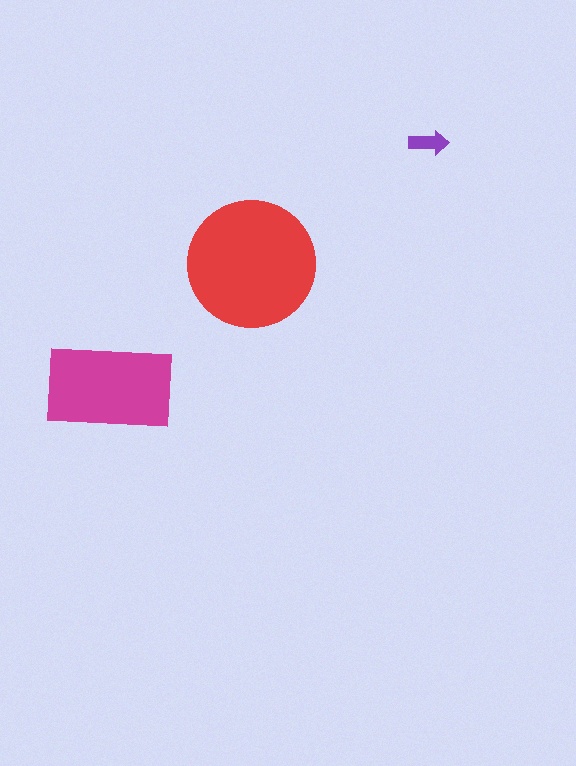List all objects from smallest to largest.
The purple arrow, the magenta rectangle, the red circle.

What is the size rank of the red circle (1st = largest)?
1st.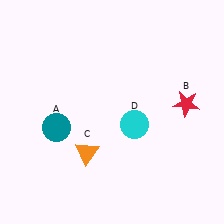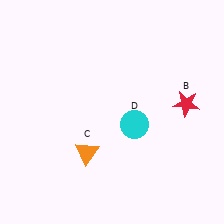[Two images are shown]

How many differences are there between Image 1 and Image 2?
There is 1 difference between the two images.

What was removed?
The teal circle (A) was removed in Image 2.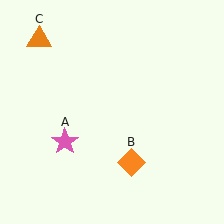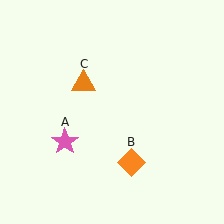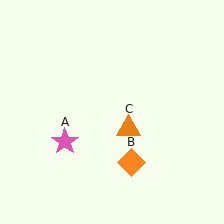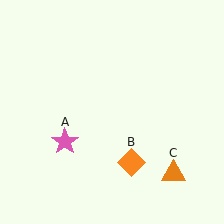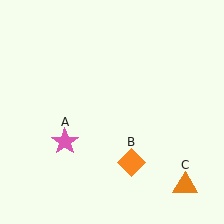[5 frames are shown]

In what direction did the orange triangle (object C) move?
The orange triangle (object C) moved down and to the right.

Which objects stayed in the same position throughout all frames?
Pink star (object A) and orange diamond (object B) remained stationary.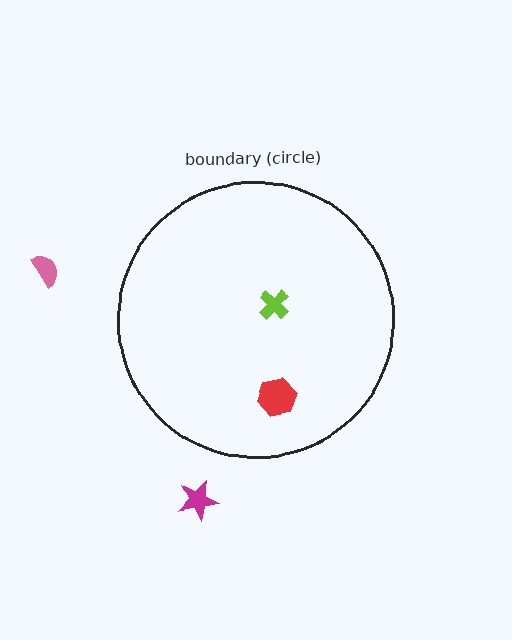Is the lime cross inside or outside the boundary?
Inside.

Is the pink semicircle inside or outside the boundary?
Outside.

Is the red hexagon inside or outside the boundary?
Inside.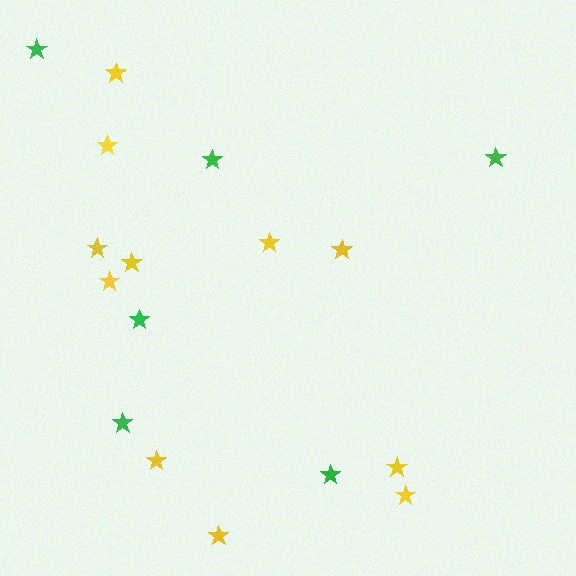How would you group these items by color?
There are 2 groups: one group of yellow stars (11) and one group of green stars (6).